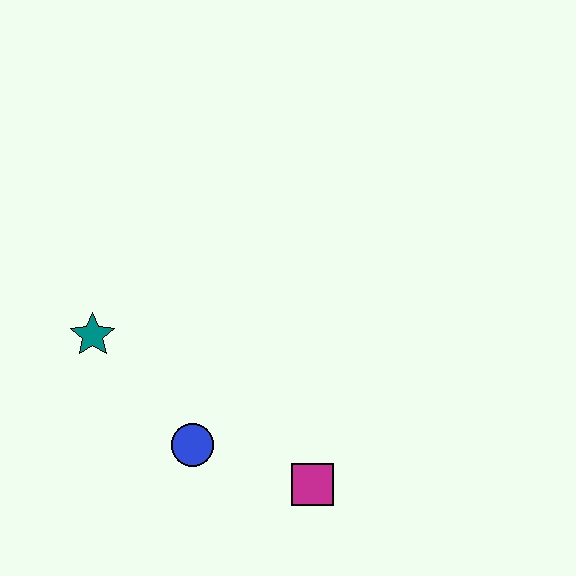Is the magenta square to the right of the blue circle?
Yes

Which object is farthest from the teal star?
The magenta square is farthest from the teal star.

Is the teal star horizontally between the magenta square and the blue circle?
No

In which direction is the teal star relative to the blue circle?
The teal star is above the blue circle.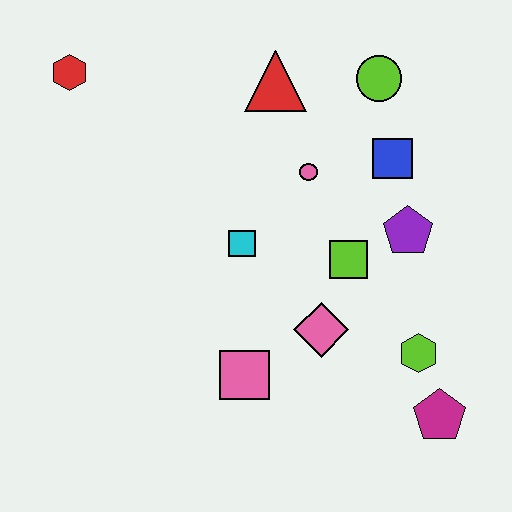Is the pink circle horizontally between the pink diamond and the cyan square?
Yes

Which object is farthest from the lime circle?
The magenta pentagon is farthest from the lime circle.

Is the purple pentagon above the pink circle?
No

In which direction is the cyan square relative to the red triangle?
The cyan square is below the red triangle.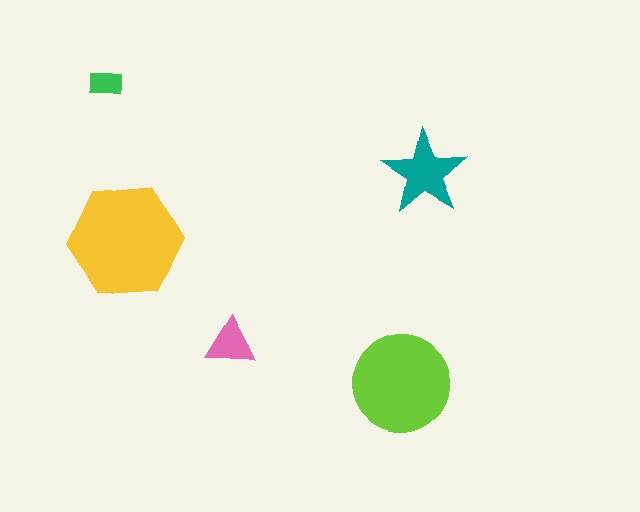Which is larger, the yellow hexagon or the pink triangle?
The yellow hexagon.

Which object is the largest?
The yellow hexagon.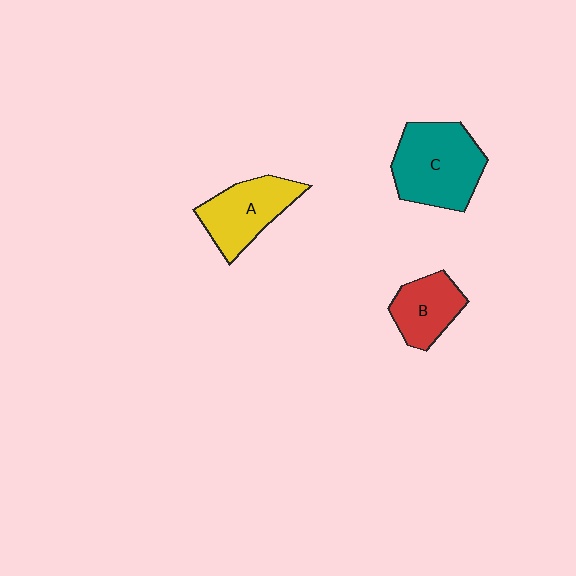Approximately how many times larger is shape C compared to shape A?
Approximately 1.3 times.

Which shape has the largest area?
Shape C (teal).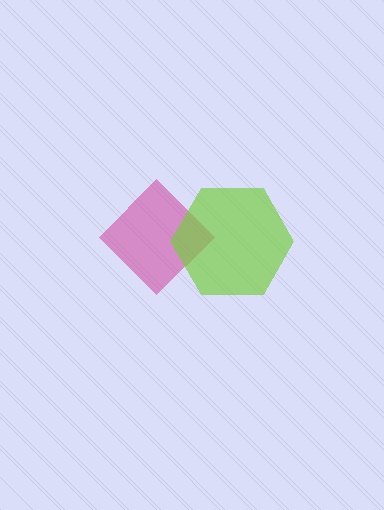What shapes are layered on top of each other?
The layered shapes are: a magenta diamond, a lime hexagon.